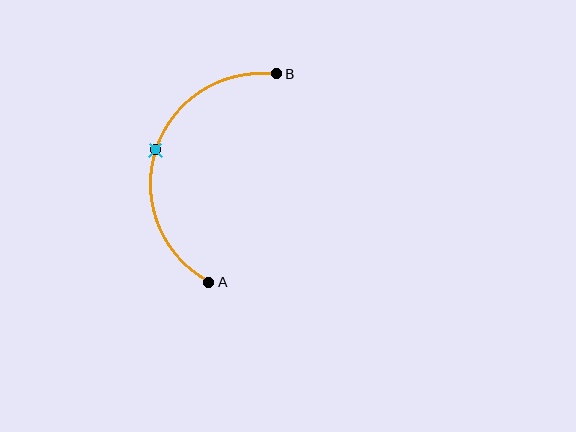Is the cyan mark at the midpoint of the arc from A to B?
Yes. The cyan mark lies on the arc at equal arc-length from both A and B — it is the arc midpoint.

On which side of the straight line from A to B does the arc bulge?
The arc bulges to the left of the straight line connecting A and B.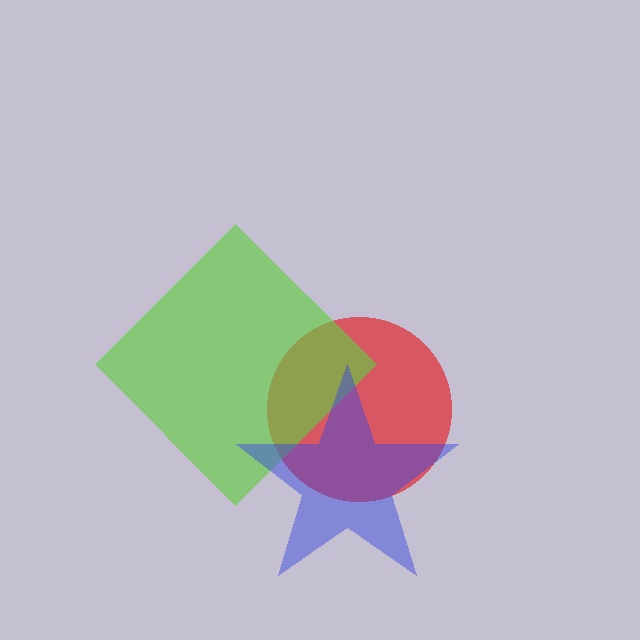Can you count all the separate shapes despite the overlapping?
Yes, there are 3 separate shapes.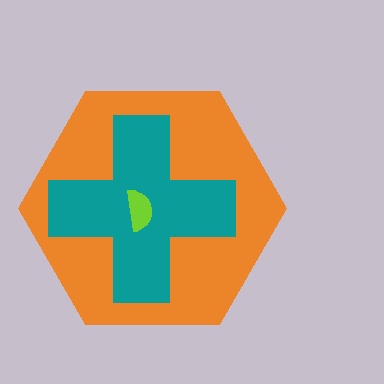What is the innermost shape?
The lime semicircle.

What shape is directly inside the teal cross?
The lime semicircle.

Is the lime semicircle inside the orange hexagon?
Yes.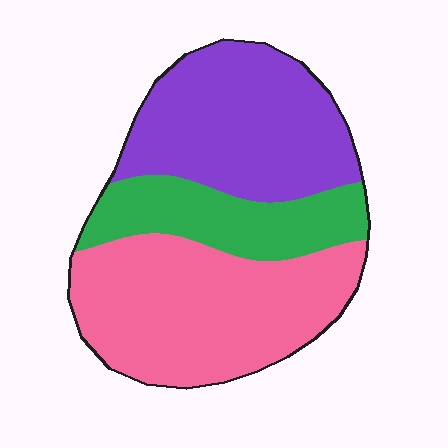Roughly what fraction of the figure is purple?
Purple takes up between a quarter and a half of the figure.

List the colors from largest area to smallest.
From largest to smallest: pink, purple, green.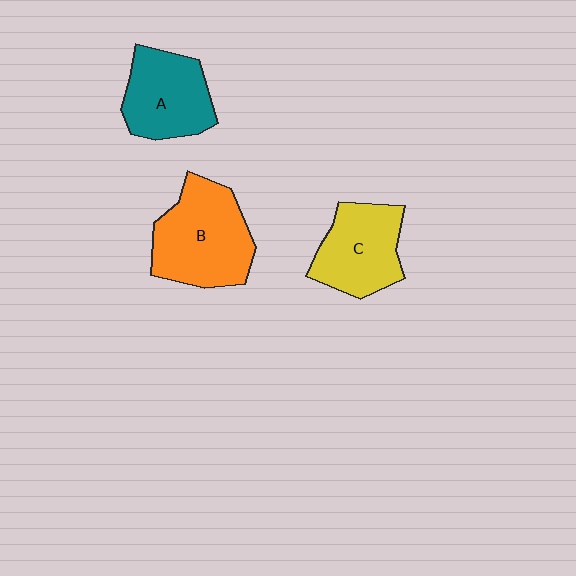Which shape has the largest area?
Shape B (orange).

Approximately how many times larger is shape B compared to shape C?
Approximately 1.3 times.